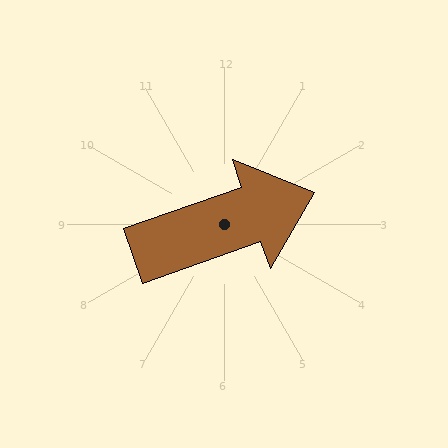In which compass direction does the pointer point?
East.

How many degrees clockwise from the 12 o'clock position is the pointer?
Approximately 71 degrees.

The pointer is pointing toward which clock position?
Roughly 2 o'clock.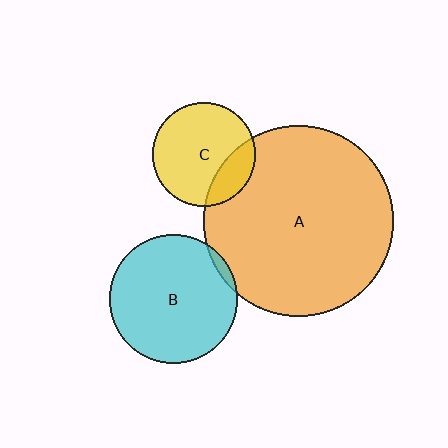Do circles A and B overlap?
Yes.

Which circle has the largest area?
Circle A (orange).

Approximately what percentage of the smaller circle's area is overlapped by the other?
Approximately 5%.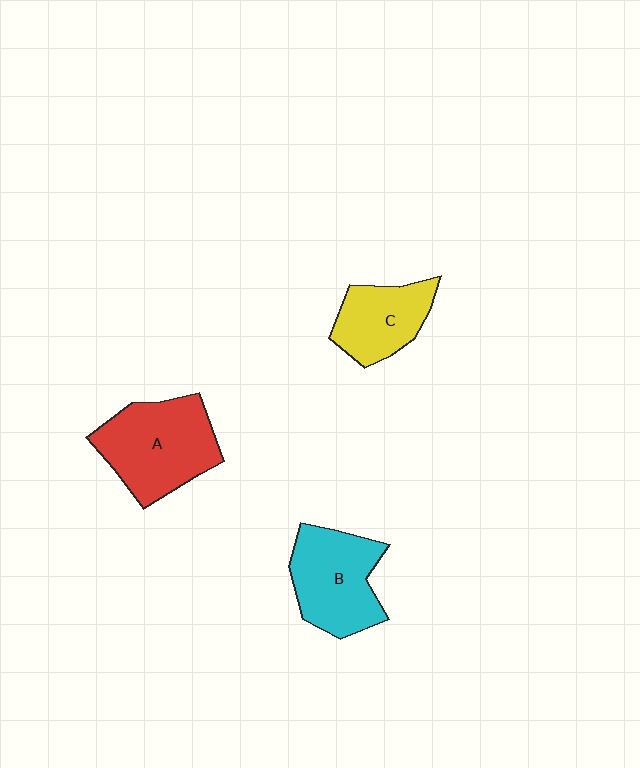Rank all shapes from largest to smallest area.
From largest to smallest: A (red), B (cyan), C (yellow).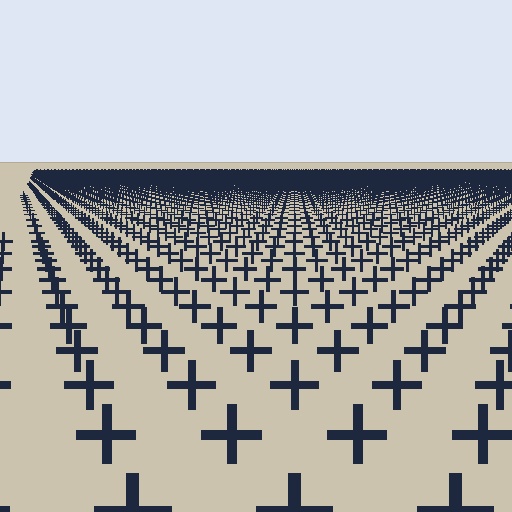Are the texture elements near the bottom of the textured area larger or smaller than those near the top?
Larger. Near the bottom, elements are closer to the viewer and appear at a bigger on-screen size.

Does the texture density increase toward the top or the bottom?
Density increases toward the top.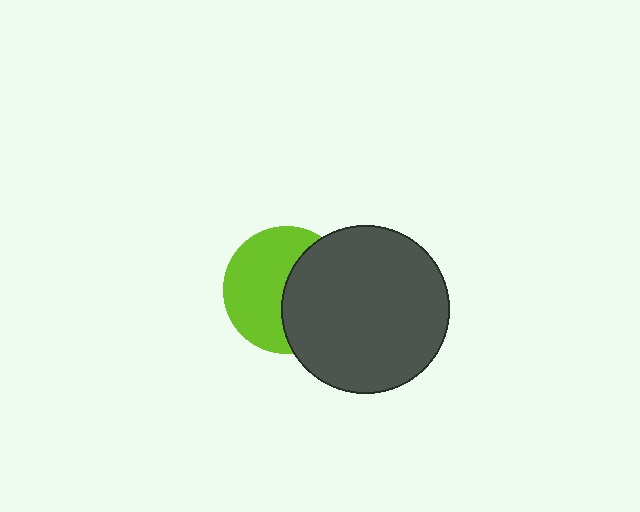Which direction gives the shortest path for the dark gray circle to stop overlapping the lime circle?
Moving right gives the shortest separation.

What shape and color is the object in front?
The object in front is a dark gray circle.